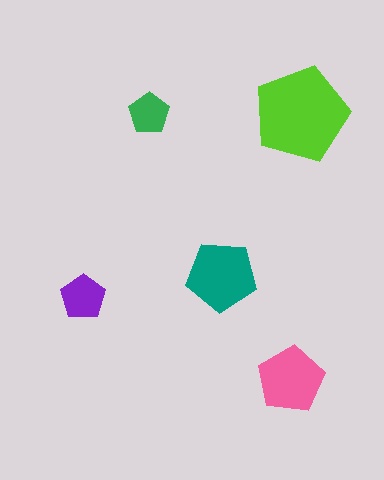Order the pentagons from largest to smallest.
the lime one, the teal one, the pink one, the purple one, the green one.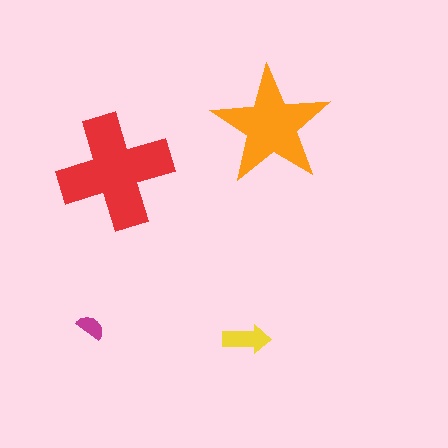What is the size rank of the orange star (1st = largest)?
2nd.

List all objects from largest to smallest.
The red cross, the orange star, the yellow arrow, the magenta semicircle.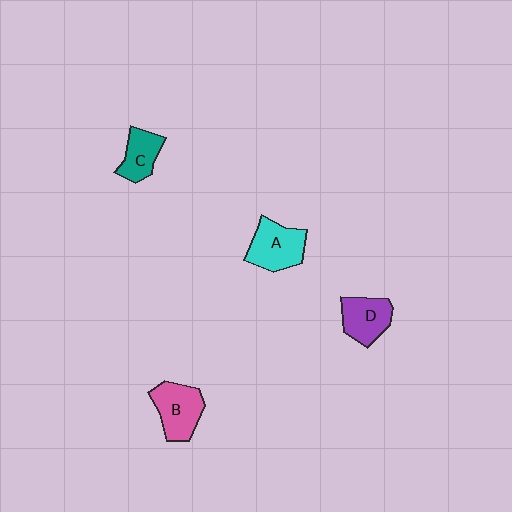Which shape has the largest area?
Shape A (cyan).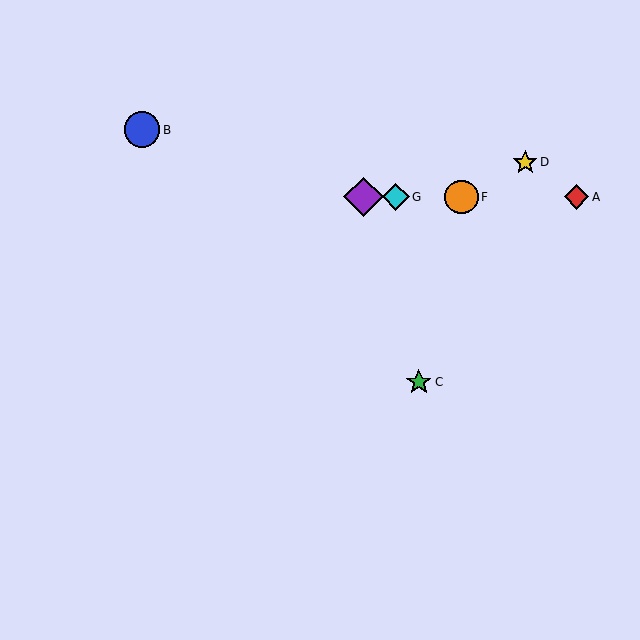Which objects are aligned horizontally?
Objects A, E, F, G are aligned horizontally.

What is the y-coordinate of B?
Object B is at y≈130.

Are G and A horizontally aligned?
Yes, both are at y≈197.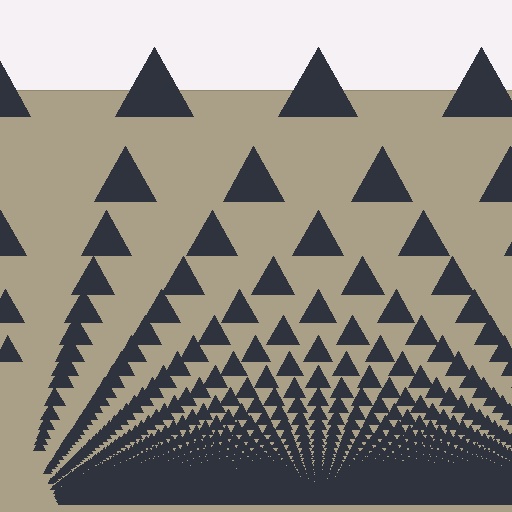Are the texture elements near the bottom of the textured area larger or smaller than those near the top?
Smaller. The gradient is inverted — elements near the bottom are smaller and denser.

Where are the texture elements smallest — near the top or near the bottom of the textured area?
Near the bottom.